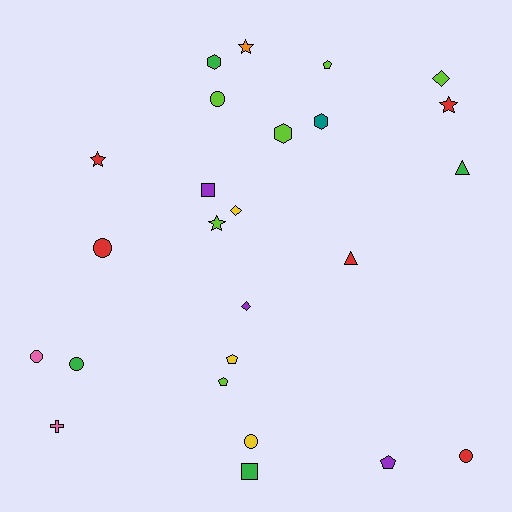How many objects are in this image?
There are 25 objects.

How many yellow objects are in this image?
There are 3 yellow objects.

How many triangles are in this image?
There are 2 triangles.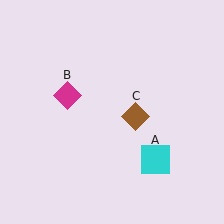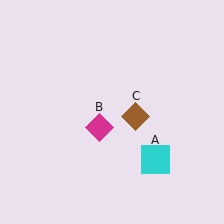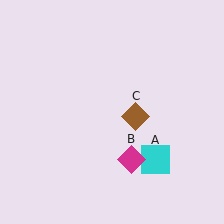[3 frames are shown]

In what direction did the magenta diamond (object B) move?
The magenta diamond (object B) moved down and to the right.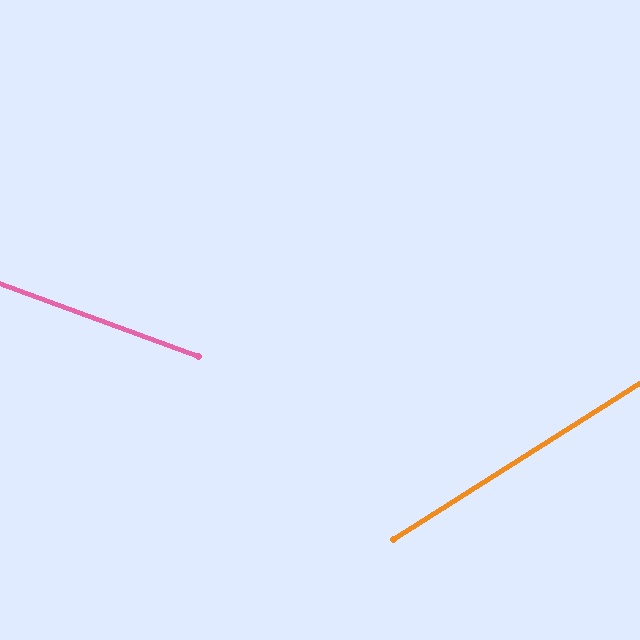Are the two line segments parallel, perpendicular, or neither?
Neither parallel nor perpendicular — they differ by about 52°.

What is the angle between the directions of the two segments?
Approximately 52 degrees.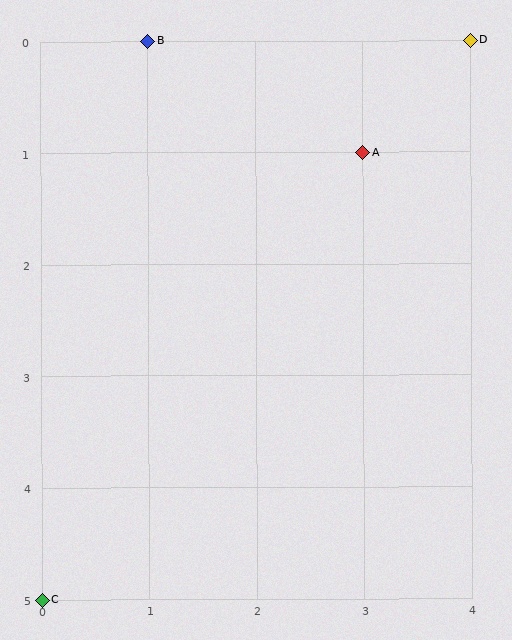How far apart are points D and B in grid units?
Points D and B are 3 columns apart.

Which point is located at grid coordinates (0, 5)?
Point C is at (0, 5).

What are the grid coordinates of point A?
Point A is at grid coordinates (3, 1).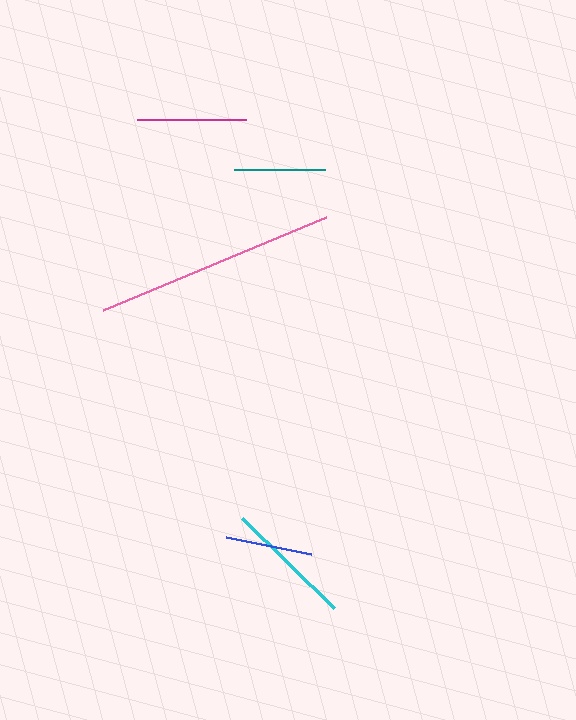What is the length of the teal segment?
The teal segment is approximately 91 pixels long.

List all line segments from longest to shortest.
From longest to shortest: pink, cyan, magenta, teal, blue.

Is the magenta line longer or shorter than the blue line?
The magenta line is longer than the blue line.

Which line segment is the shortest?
The blue line is the shortest at approximately 87 pixels.